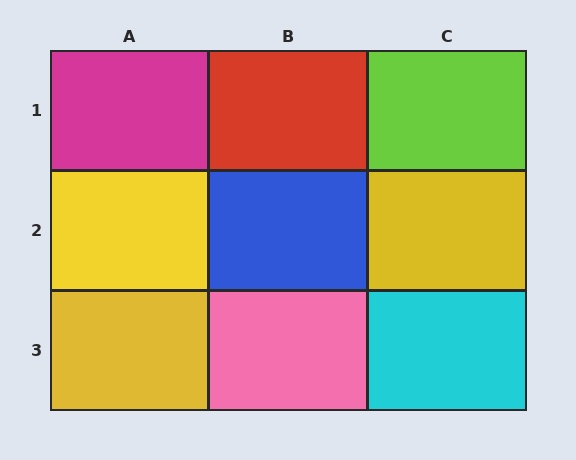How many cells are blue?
1 cell is blue.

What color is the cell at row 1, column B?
Red.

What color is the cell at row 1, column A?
Magenta.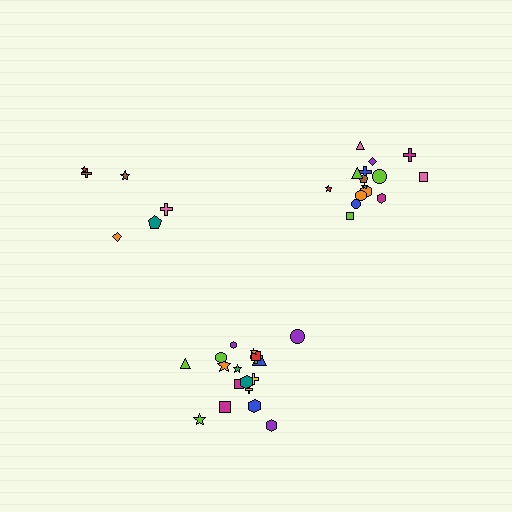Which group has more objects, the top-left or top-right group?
The top-right group.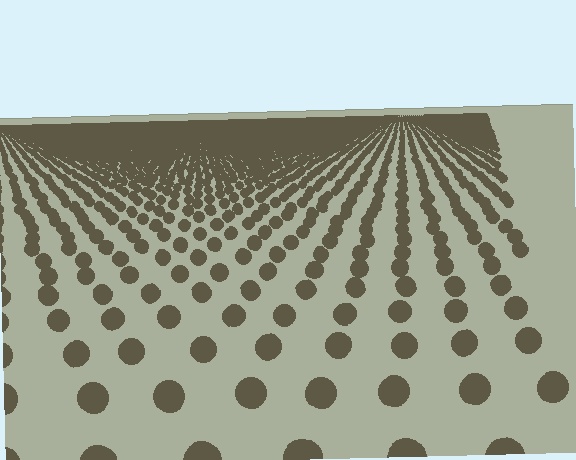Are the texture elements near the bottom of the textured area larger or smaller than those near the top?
Larger. Near the bottom, elements are closer to the viewer and appear at a bigger on-screen size.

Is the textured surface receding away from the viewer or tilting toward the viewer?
The surface is receding away from the viewer. Texture elements get smaller and denser toward the top.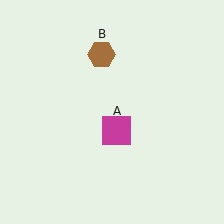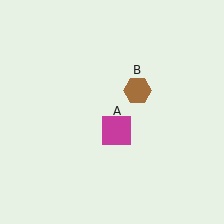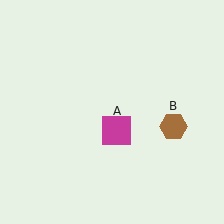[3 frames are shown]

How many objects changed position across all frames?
1 object changed position: brown hexagon (object B).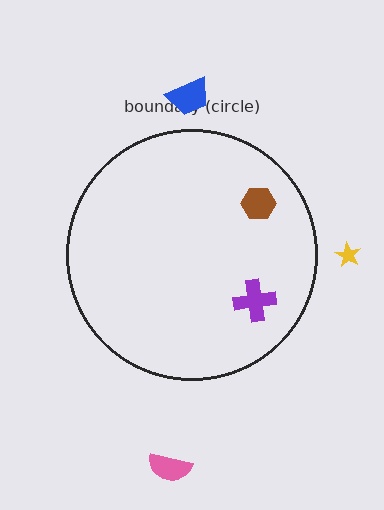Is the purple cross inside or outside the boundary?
Inside.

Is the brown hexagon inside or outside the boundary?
Inside.